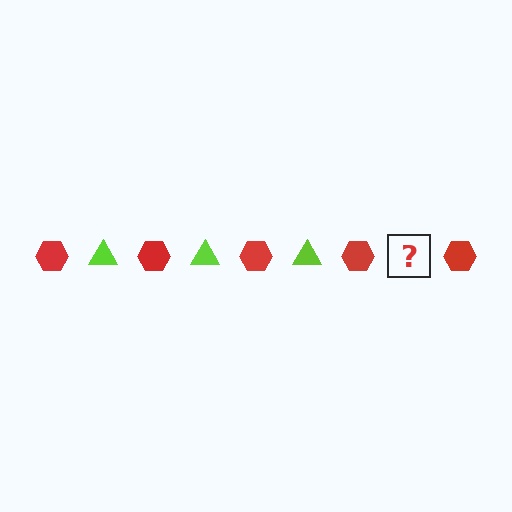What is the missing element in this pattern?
The missing element is a lime triangle.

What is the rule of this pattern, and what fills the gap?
The rule is that the pattern alternates between red hexagon and lime triangle. The gap should be filled with a lime triangle.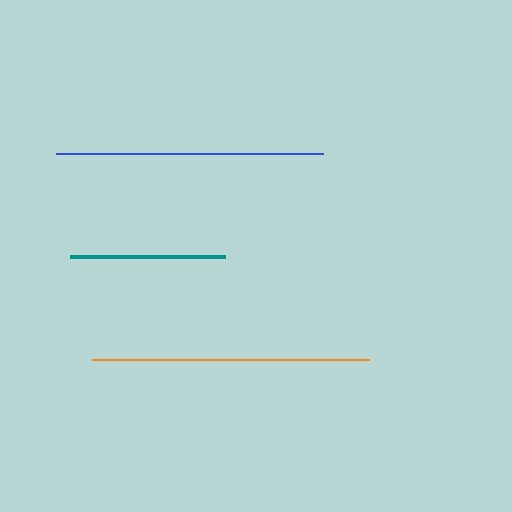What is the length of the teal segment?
The teal segment is approximately 155 pixels long.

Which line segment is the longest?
The orange line is the longest at approximately 277 pixels.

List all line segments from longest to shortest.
From longest to shortest: orange, blue, teal.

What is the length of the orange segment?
The orange segment is approximately 277 pixels long.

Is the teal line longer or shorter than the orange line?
The orange line is longer than the teal line.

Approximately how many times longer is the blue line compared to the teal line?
The blue line is approximately 1.7 times the length of the teal line.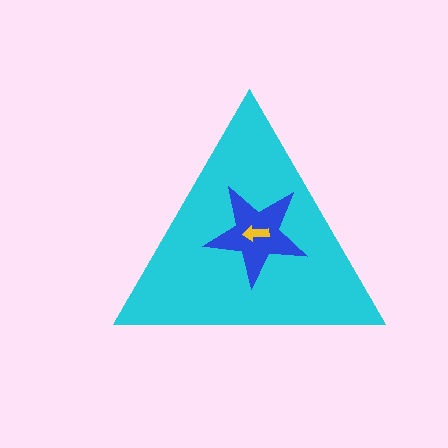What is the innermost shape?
The yellow arrow.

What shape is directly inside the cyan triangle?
The blue star.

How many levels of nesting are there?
3.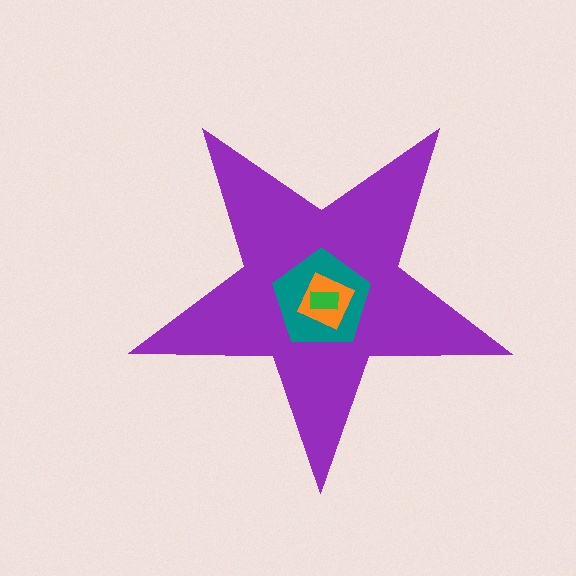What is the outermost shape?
The purple star.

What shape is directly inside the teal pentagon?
The orange square.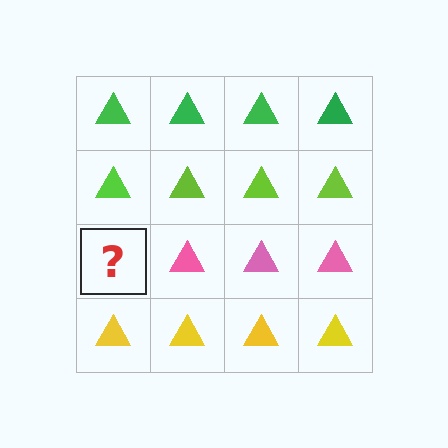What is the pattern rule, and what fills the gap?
The rule is that each row has a consistent color. The gap should be filled with a pink triangle.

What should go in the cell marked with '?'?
The missing cell should contain a pink triangle.